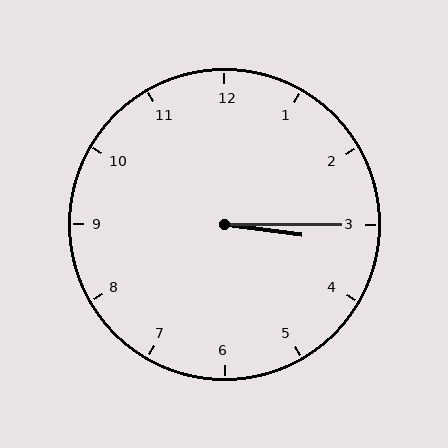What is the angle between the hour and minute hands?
Approximately 8 degrees.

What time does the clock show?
3:15.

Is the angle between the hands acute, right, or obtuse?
It is acute.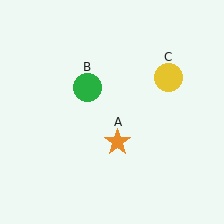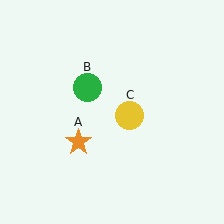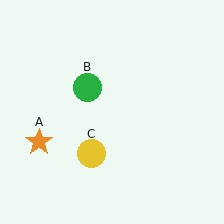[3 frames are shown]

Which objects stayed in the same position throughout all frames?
Green circle (object B) remained stationary.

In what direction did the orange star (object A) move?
The orange star (object A) moved left.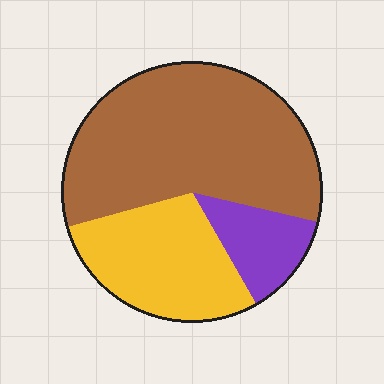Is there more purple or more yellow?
Yellow.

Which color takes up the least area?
Purple, at roughly 15%.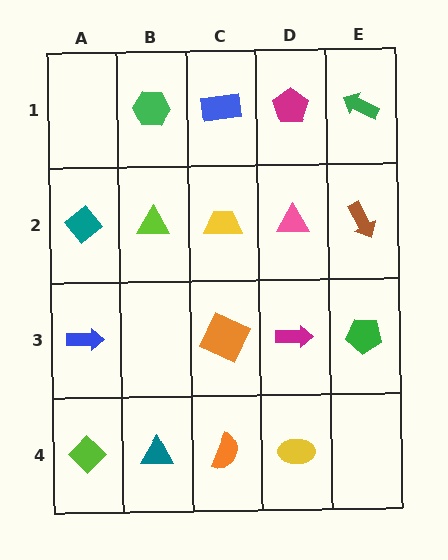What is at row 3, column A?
A blue arrow.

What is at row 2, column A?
A teal diamond.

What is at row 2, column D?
A pink triangle.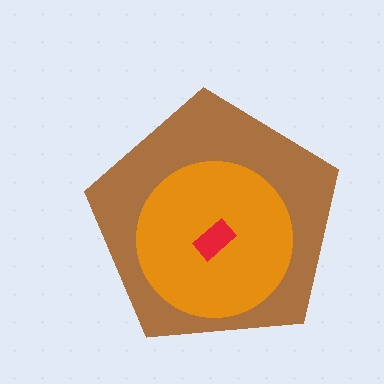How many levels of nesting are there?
3.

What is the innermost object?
The red rectangle.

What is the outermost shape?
The brown pentagon.